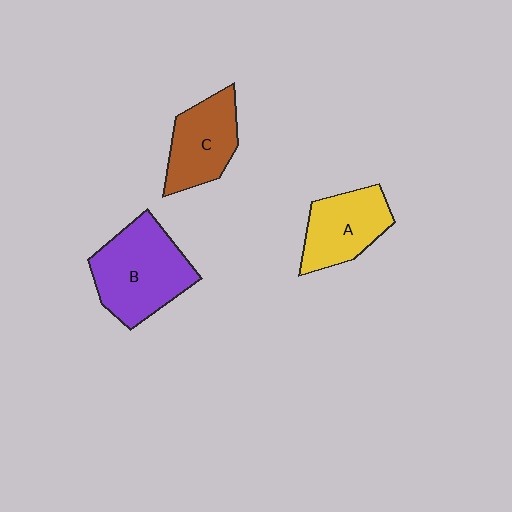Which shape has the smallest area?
Shape C (brown).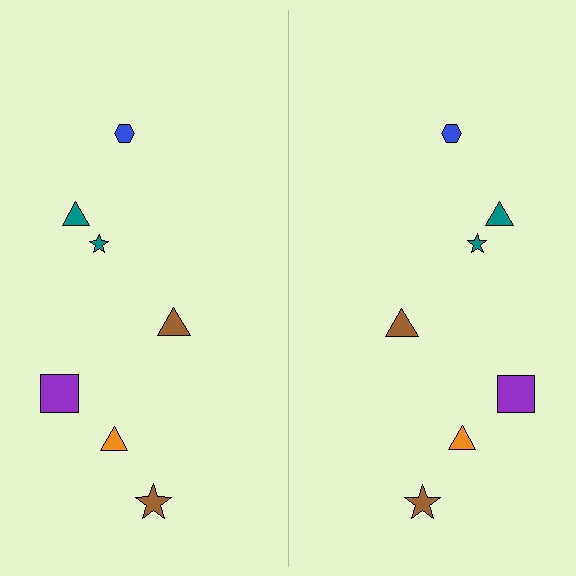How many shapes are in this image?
There are 14 shapes in this image.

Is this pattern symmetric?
Yes, this pattern has bilateral (reflection) symmetry.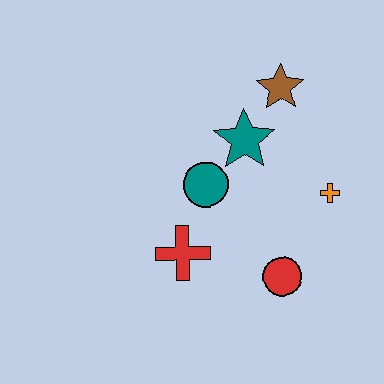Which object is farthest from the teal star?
The red circle is farthest from the teal star.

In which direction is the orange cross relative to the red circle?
The orange cross is above the red circle.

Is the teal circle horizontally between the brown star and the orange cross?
No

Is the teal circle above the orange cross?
Yes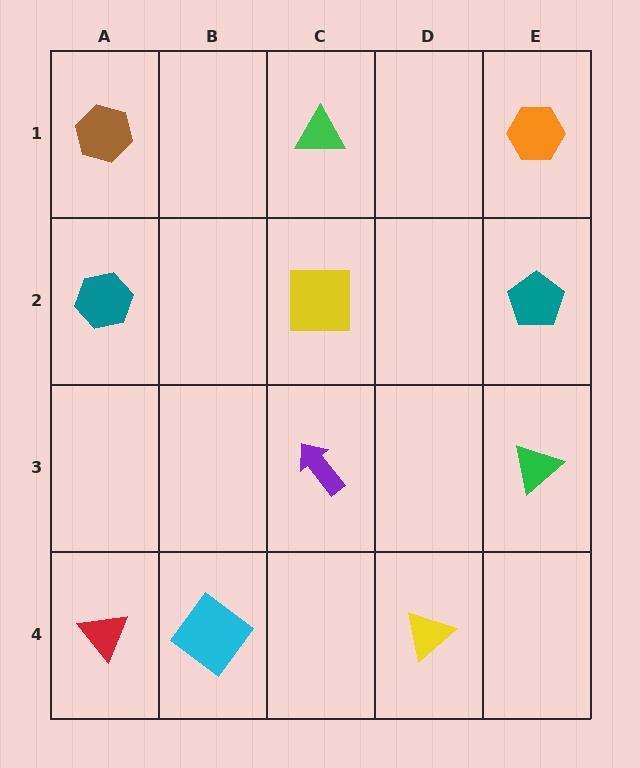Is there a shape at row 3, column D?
No, that cell is empty.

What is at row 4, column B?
A cyan diamond.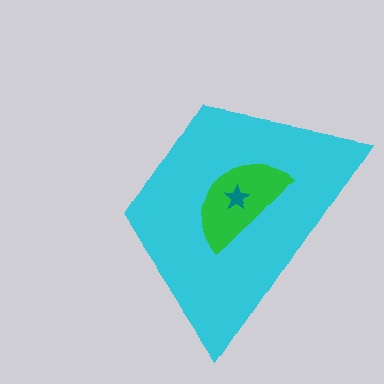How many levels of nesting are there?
3.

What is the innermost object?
The teal star.